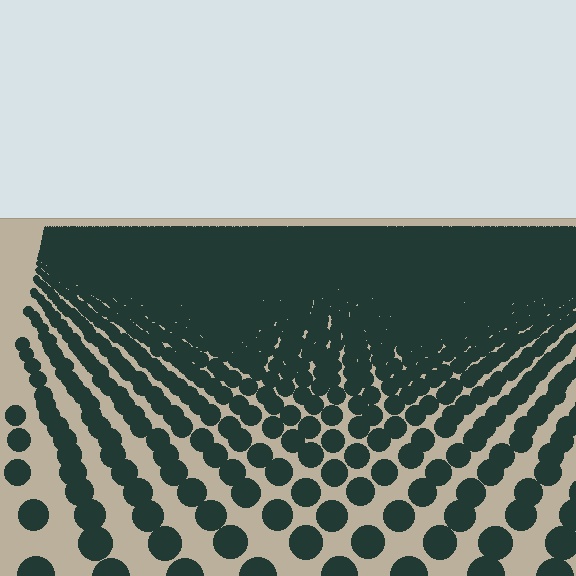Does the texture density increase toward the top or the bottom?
Density increases toward the top.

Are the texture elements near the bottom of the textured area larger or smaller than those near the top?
Larger. Near the bottom, elements are closer to the viewer and appear at a bigger on-screen size.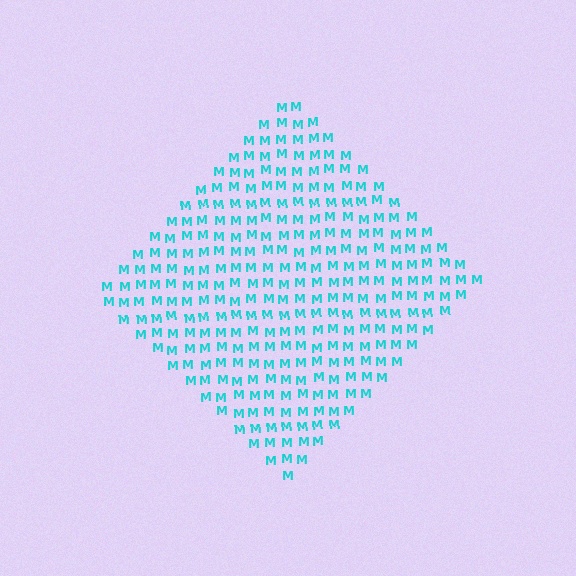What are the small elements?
The small elements are letter M's.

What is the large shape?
The large shape is a diamond.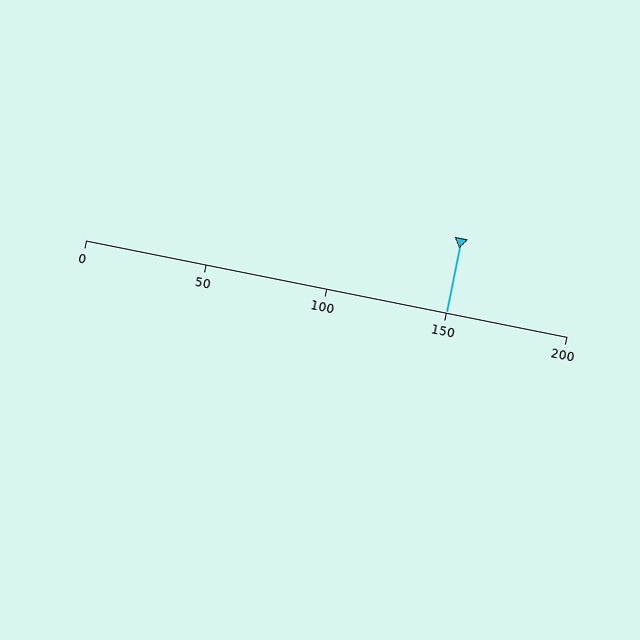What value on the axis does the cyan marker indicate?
The marker indicates approximately 150.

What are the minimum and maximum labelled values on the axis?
The axis runs from 0 to 200.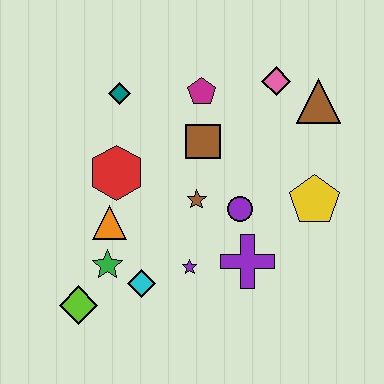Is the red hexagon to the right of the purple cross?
No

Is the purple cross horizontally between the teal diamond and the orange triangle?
No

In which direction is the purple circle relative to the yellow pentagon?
The purple circle is to the left of the yellow pentagon.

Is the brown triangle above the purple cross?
Yes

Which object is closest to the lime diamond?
The green star is closest to the lime diamond.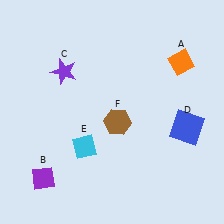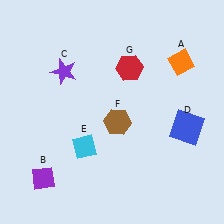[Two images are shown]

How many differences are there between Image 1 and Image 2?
There is 1 difference between the two images.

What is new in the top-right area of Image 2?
A red hexagon (G) was added in the top-right area of Image 2.